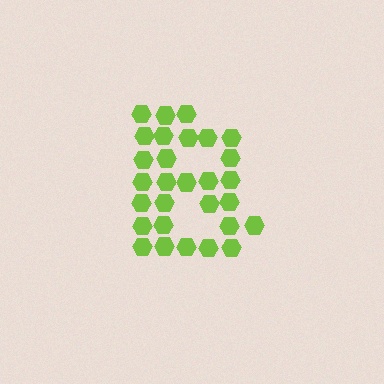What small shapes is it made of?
It is made of small hexagons.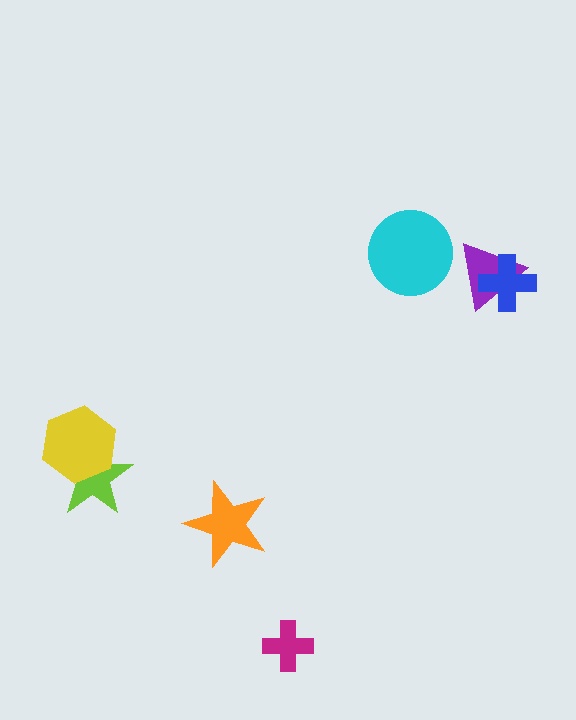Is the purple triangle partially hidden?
Yes, it is partially covered by another shape.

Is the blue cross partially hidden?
No, no other shape covers it.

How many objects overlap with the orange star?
0 objects overlap with the orange star.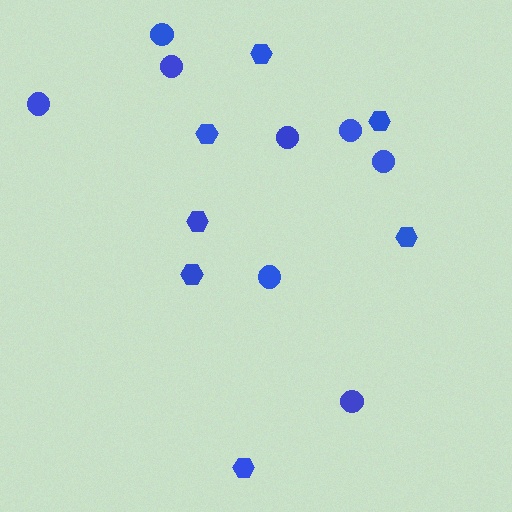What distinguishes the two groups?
There are 2 groups: one group of hexagons (7) and one group of circles (8).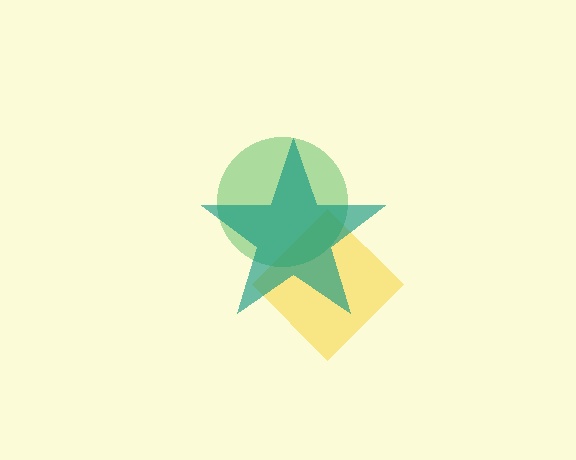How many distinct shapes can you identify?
There are 3 distinct shapes: a yellow diamond, a green circle, a teal star.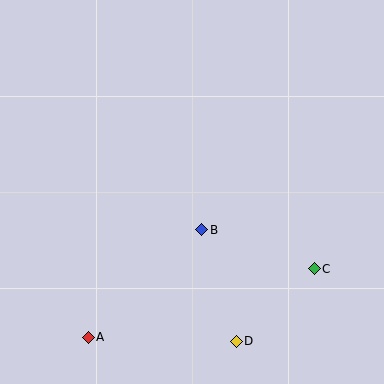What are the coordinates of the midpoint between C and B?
The midpoint between C and B is at (258, 249).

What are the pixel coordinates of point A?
Point A is at (88, 337).